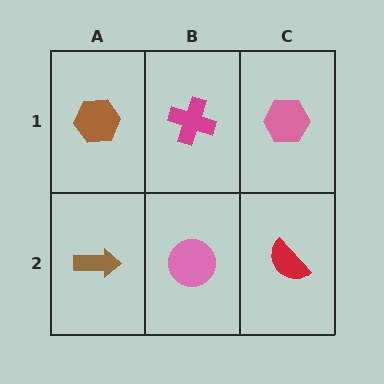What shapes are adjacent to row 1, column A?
A brown arrow (row 2, column A), a magenta cross (row 1, column B).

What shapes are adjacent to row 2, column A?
A brown hexagon (row 1, column A), a pink circle (row 2, column B).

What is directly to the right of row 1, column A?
A magenta cross.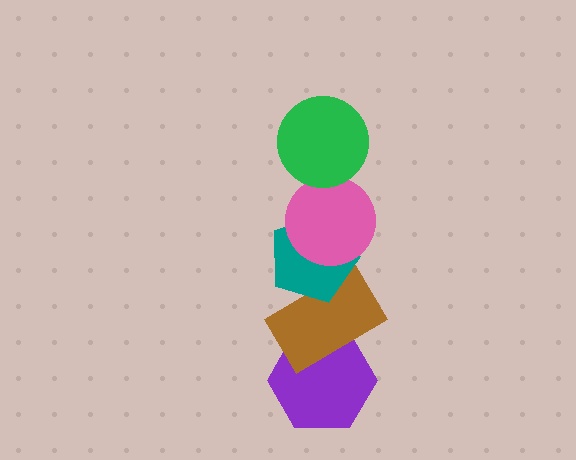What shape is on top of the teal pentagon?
The pink circle is on top of the teal pentagon.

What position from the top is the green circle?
The green circle is 1st from the top.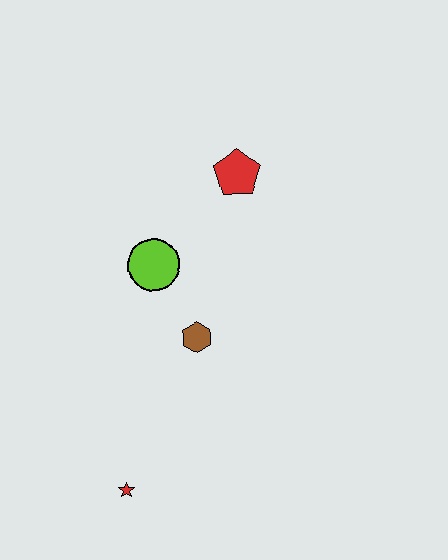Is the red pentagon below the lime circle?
No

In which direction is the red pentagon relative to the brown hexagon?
The red pentagon is above the brown hexagon.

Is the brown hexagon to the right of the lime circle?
Yes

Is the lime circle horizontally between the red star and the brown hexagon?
Yes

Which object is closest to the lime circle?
The brown hexagon is closest to the lime circle.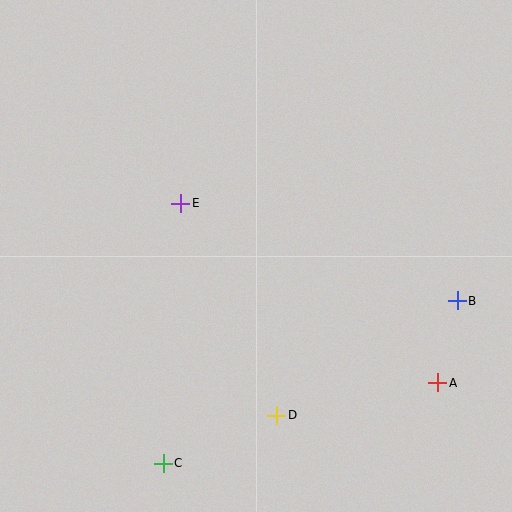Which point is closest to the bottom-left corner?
Point C is closest to the bottom-left corner.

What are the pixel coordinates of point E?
Point E is at (181, 203).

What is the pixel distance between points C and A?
The distance between C and A is 286 pixels.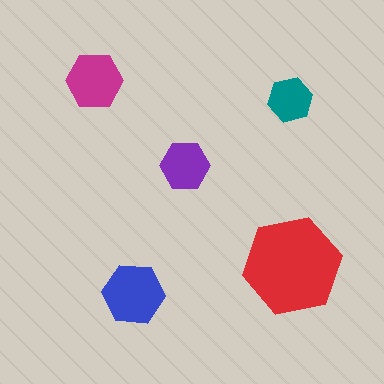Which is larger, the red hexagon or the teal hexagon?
The red one.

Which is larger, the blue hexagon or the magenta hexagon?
The blue one.